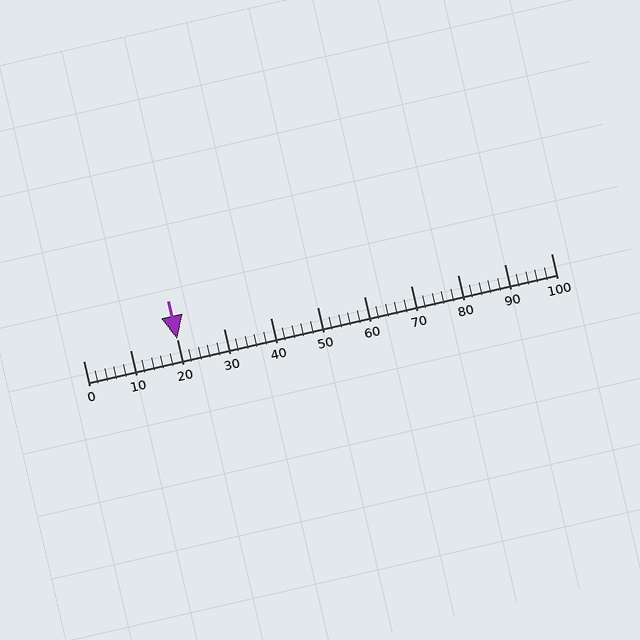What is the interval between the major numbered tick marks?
The major tick marks are spaced 10 units apart.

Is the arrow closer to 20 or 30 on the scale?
The arrow is closer to 20.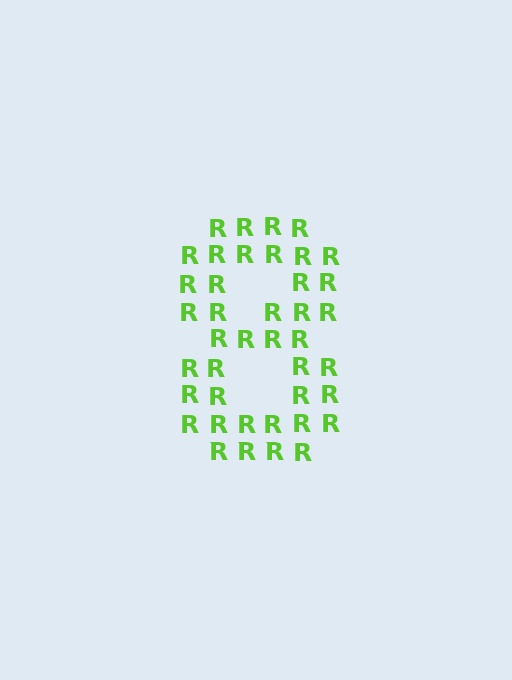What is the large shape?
The large shape is the digit 8.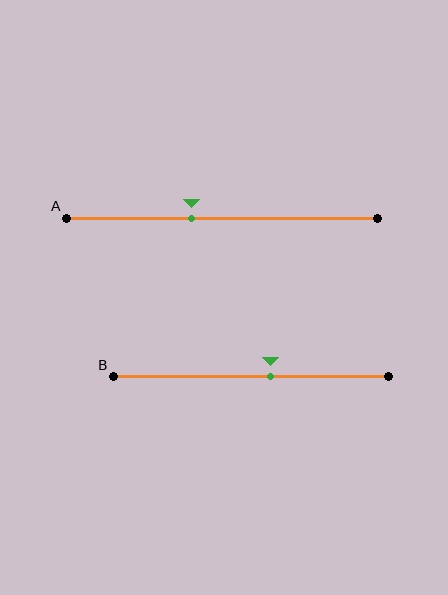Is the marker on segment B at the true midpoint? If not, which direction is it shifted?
No, the marker on segment B is shifted to the right by about 7% of the segment length.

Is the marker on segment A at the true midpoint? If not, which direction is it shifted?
No, the marker on segment A is shifted to the left by about 10% of the segment length.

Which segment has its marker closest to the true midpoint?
Segment B has its marker closest to the true midpoint.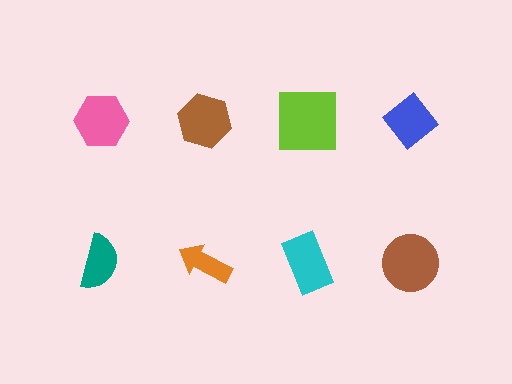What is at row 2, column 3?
A cyan rectangle.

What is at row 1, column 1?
A pink hexagon.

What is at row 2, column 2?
An orange arrow.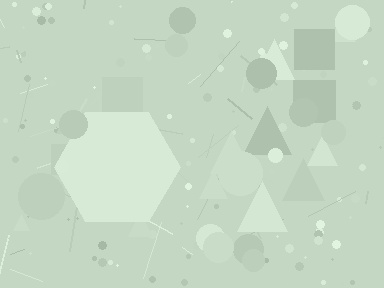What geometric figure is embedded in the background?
A hexagon is embedded in the background.